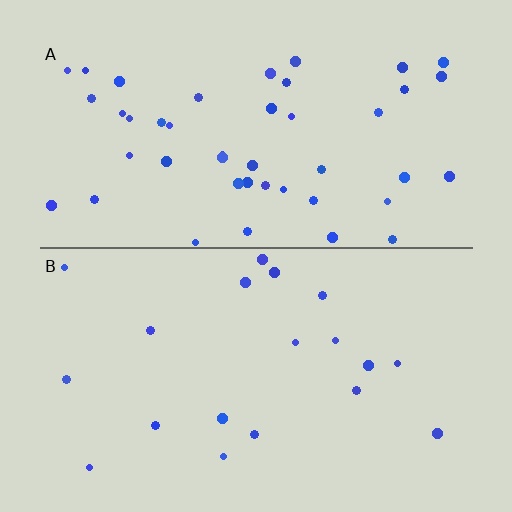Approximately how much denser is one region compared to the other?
Approximately 2.4× — region A over region B.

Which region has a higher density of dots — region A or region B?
A (the top).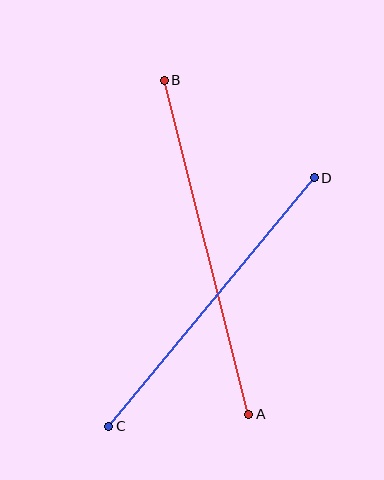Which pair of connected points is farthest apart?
Points A and B are farthest apart.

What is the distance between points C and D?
The distance is approximately 322 pixels.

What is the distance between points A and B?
The distance is approximately 345 pixels.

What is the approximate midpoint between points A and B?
The midpoint is at approximately (206, 247) pixels.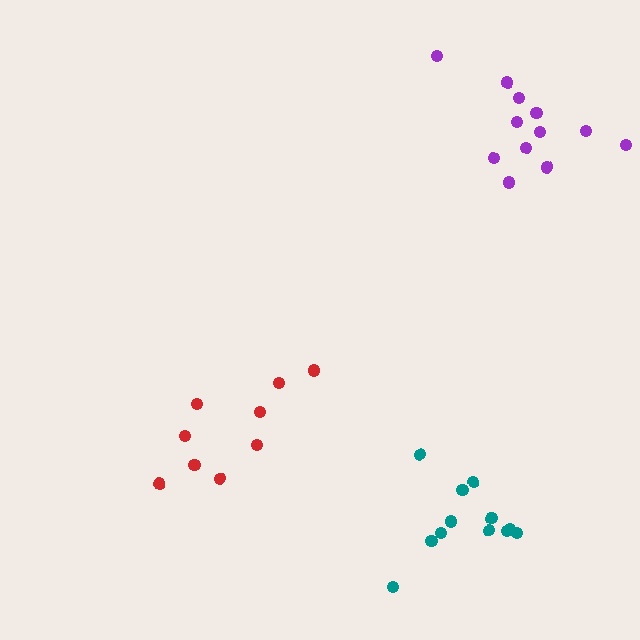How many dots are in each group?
Group 1: 9 dots, Group 2: 12 dots, Group 3: 12 dots (33 total).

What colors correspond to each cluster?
The clusters are colored: red, purple, teal.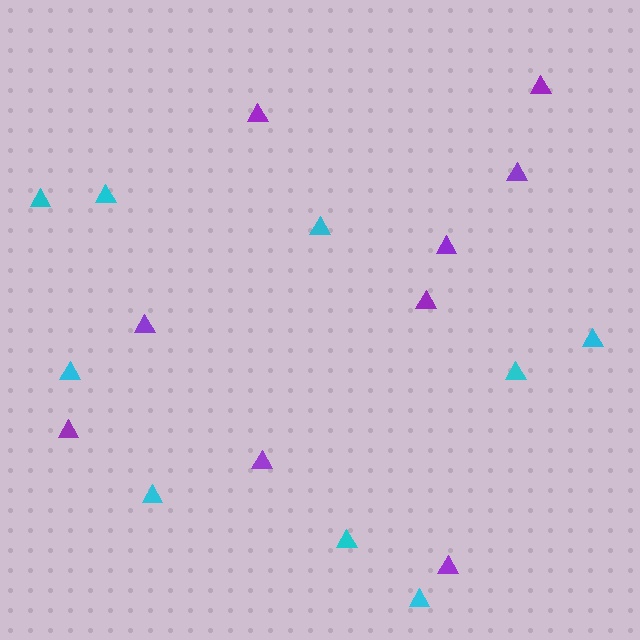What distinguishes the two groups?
There are 2 groups: one group of purple triangles (9) and one group of cyan triangles (9).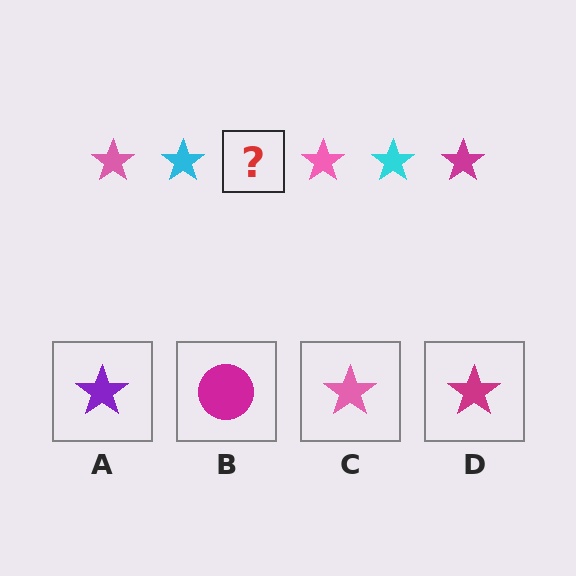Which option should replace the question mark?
Option D.